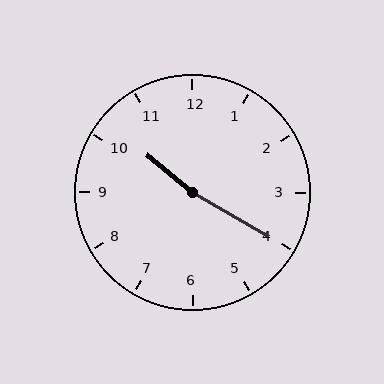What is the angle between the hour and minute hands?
Approximately 170 degrees.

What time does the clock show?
10:20.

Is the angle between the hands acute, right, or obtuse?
It is obtuse.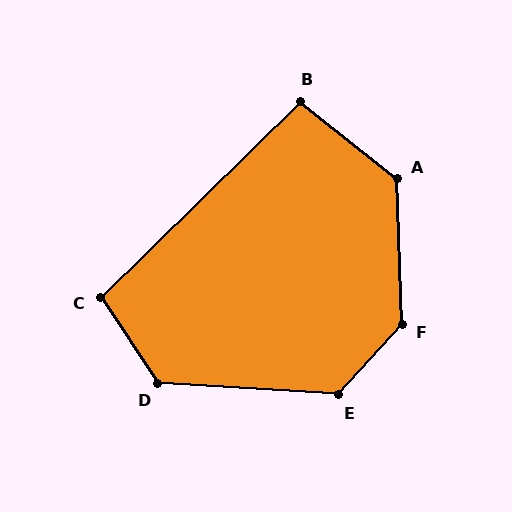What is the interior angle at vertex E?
Approximately 129 degrees (obtuse).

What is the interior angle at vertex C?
Approximately 101 degrees (obtuse).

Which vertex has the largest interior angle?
F, at approximately 136 degrees.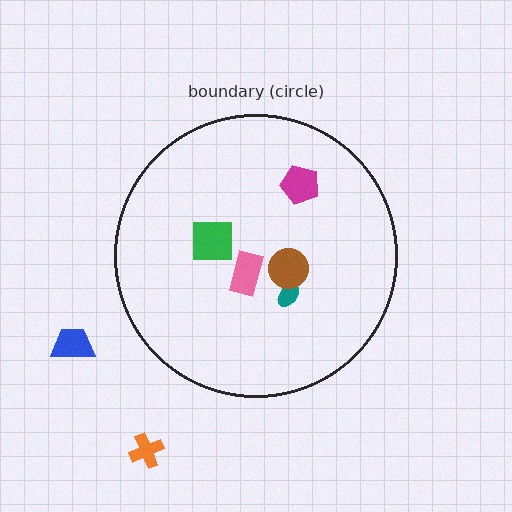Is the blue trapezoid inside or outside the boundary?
Outside.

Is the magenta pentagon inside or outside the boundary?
Inside.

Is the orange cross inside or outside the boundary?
Outside.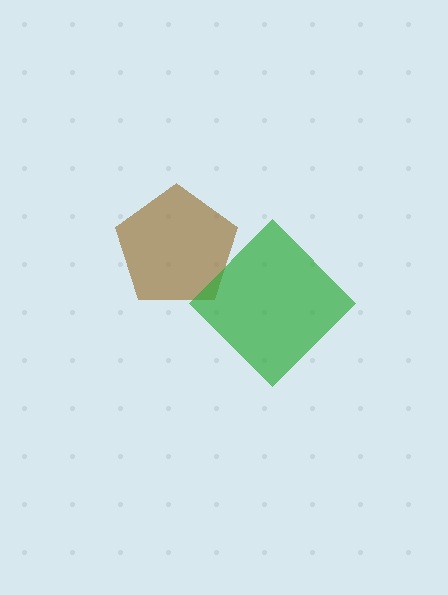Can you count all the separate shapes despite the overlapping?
Yes, there are 2 separate shapes.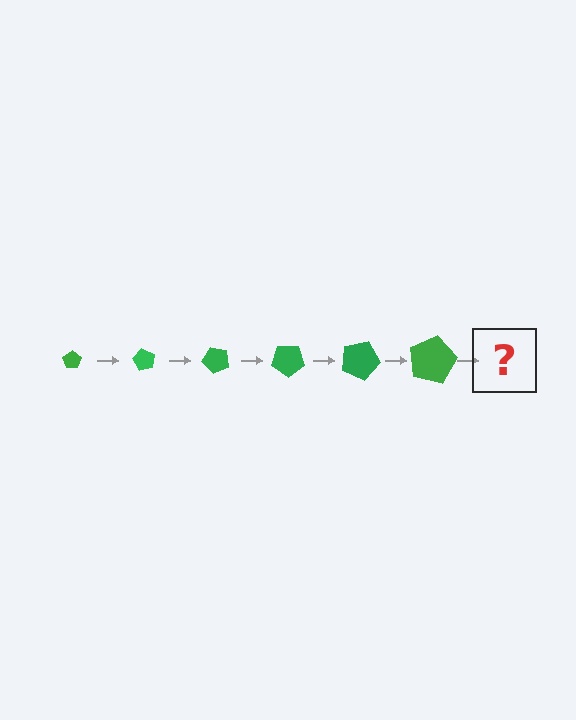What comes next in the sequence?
The next element should be a pentagon, larger than the previous one and rotated 360 degrees from the start.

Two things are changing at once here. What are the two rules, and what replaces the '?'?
The two rules are that the pentagon grows larger each step and it rotates 60 degrees each step. The '?' should be a pentagon, larger than the previous one and rotated 360 degrees from the start.